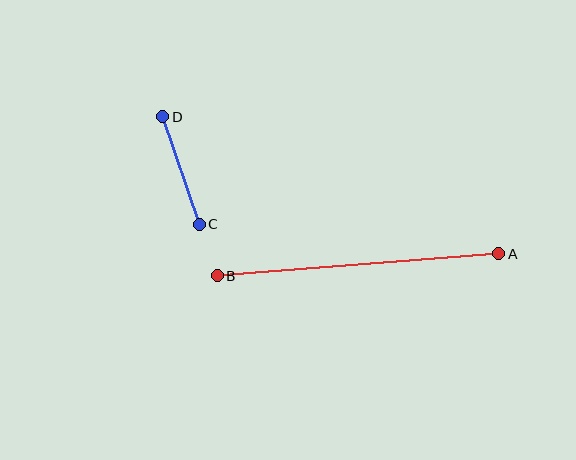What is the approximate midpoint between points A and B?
The midpoint is at approximately (358, 265) pixels.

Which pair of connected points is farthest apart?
Points A and B are farthest apart.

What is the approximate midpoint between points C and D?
The midpoint is at approximately (181, 170) pixels.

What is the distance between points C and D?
The distance is approximately 114 pixels.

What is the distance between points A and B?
The distance is approximately 282 pixels.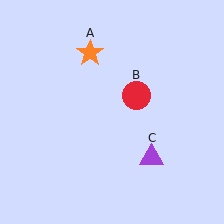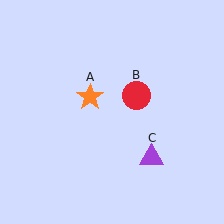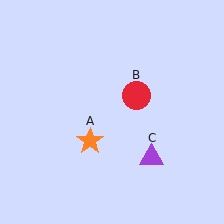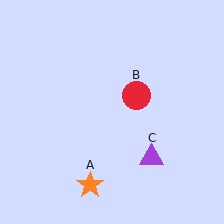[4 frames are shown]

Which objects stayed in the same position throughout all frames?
Red circle (object B) and purple triangle (object C) remained stationary.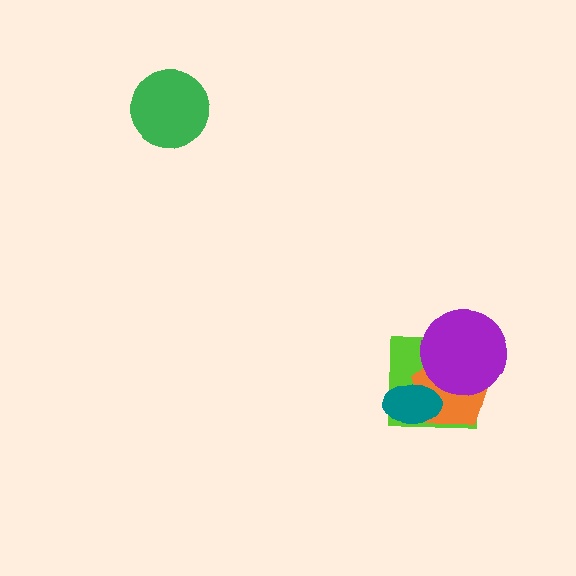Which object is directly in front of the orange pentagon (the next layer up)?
The purple circle is directly in front of the orange pentagon.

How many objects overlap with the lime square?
3 objects overlap with the lime square.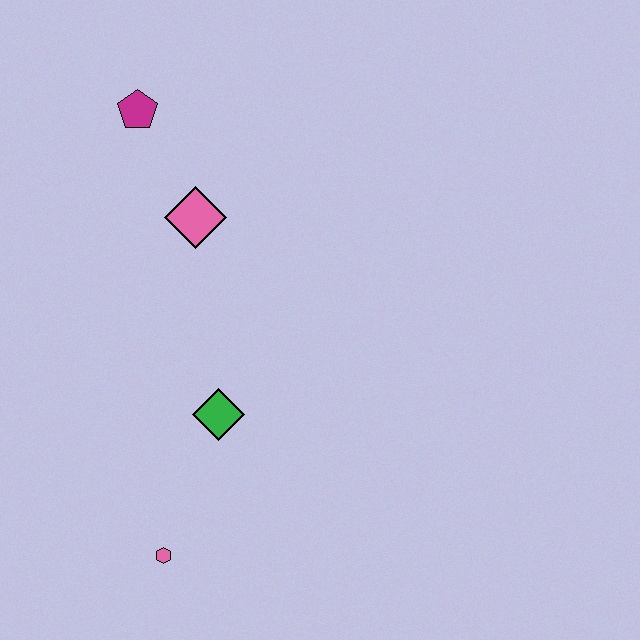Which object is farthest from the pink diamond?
The pink hexagon is farthest from the pink diamond.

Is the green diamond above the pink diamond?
No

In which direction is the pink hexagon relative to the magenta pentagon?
The pink hexagon is below the magenta pentagon.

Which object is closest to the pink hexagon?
The green diamond is closest to the pink hexagon.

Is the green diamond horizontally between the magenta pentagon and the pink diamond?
No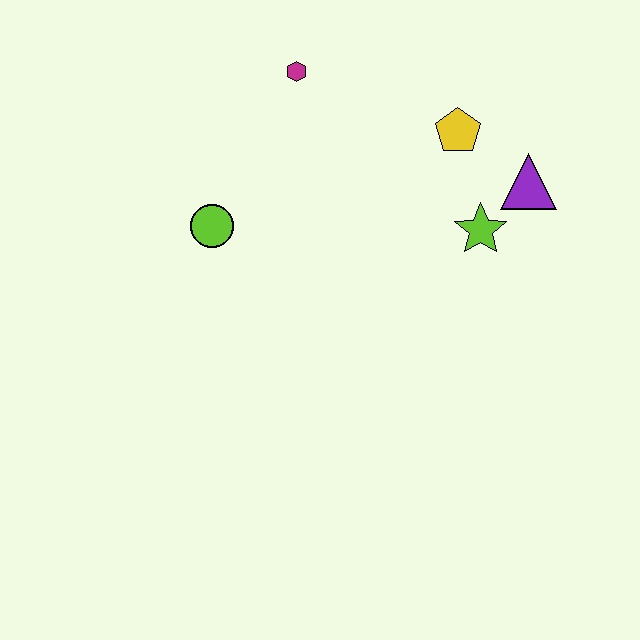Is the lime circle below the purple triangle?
Yes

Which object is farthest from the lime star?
The lime circle is farthest from the lime star.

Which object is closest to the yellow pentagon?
The purple triangle is closest to the yellow pentagon.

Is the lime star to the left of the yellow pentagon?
No